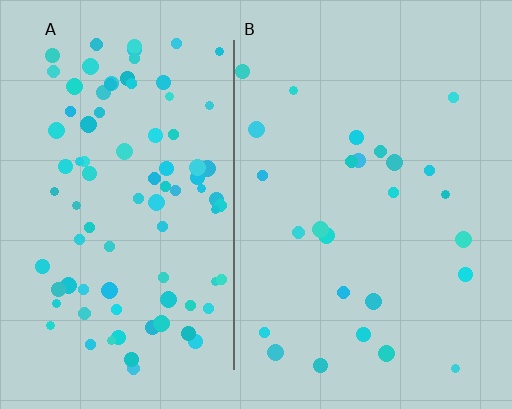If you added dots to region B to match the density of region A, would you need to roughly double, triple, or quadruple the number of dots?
Approximately triple.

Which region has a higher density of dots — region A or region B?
A (the left).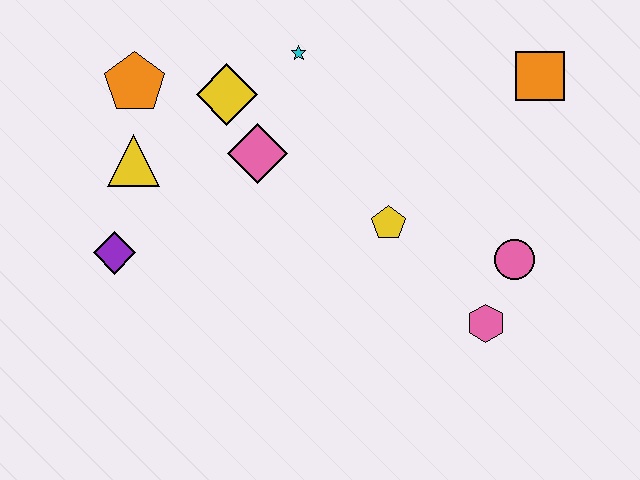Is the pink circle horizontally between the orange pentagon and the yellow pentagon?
No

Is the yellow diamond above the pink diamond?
Yes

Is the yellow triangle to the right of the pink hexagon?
No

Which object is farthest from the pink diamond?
The orange square is farthest from the pink diamond.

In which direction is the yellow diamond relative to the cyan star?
The yellow diamond is to the left of the cyan star.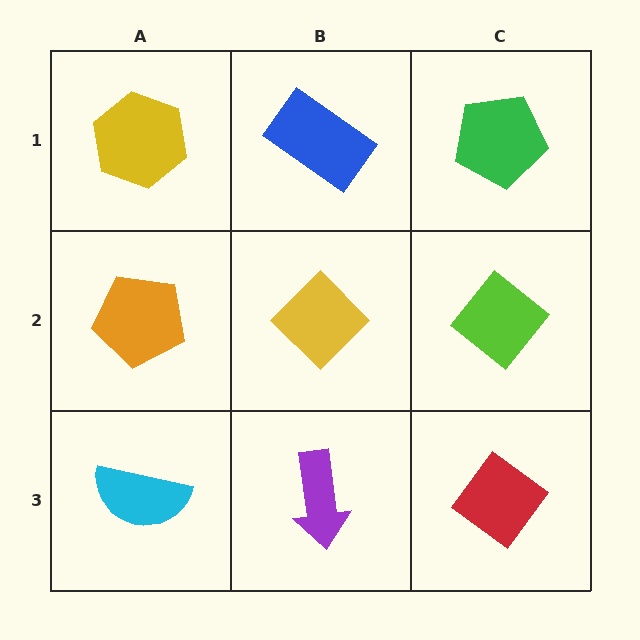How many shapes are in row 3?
3 shapes.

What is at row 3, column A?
A cyan semicircle.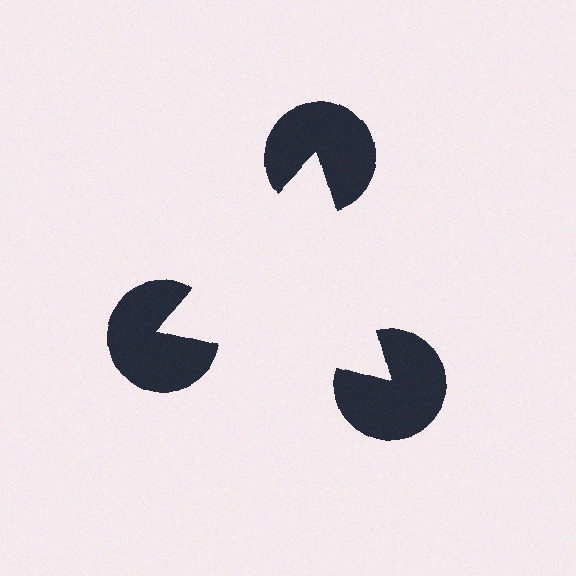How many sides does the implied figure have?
3 sides.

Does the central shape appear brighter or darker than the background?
It typically appears slightly brighter than the background, even though no actual brightness change is drawn.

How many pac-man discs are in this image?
There are 3 — one at each vertex of the illusory triangle.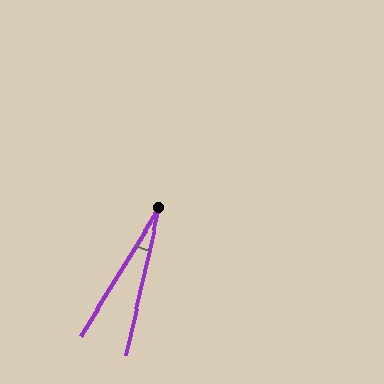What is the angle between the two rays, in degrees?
Approximately 19 degrees.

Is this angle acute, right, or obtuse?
It is acute.